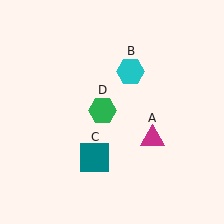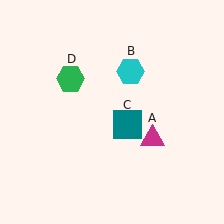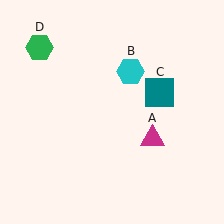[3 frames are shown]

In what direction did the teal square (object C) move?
The teal square (object C) moved up and to the right.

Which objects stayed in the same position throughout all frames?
Magenta triangle (object A) and cyan hexagon (object B) remained stationary.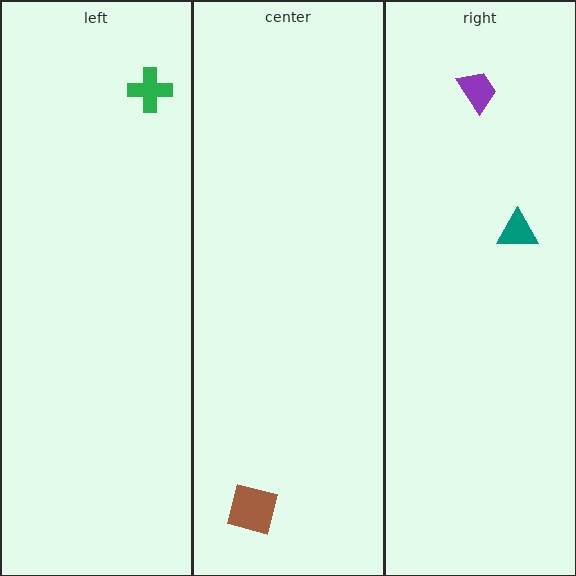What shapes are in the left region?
The green cross.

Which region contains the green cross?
The left region.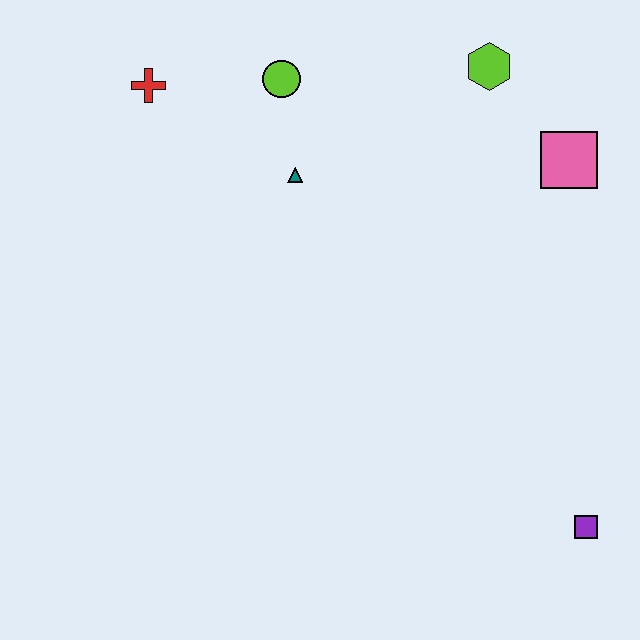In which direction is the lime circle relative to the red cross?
The lime circle is to the right of the red cross.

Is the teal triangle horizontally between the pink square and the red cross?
Yes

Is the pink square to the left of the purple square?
Yes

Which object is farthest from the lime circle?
The purple square is farthest from the lime circle.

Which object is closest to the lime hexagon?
The pink square is closest to the lime hexagon.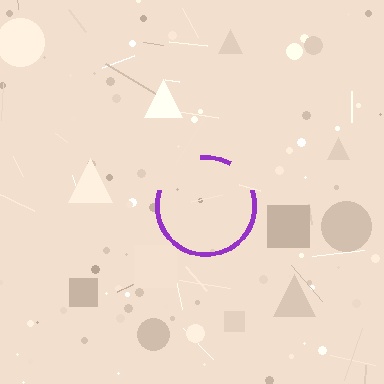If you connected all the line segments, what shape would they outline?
They would outline a circle.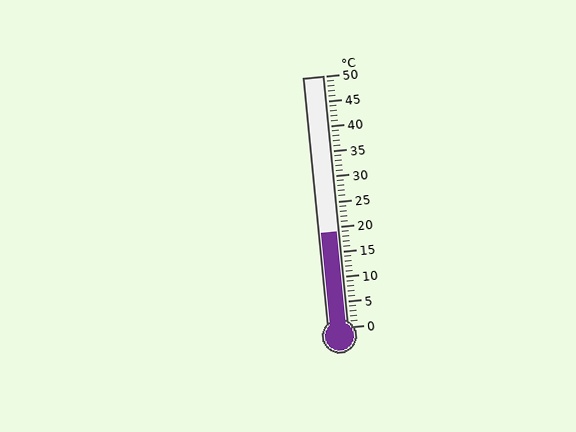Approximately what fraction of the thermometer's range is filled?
The thermometer is filled to approximately 40% of its range.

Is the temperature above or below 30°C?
The temperature is below 30°C.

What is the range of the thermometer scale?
The thermometer scale ranges from 0°C to 50°C.